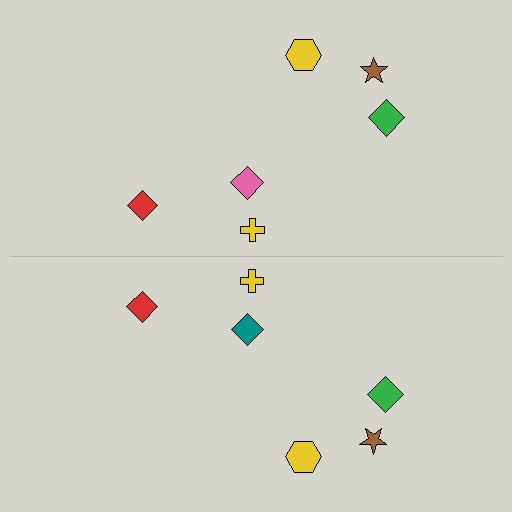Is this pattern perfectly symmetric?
No, the pattern is not perfectly symmetric. The teal diamond on the bottom side breaks the symmetry — its mirror counterpart is pink.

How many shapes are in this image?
There are 12 shapes in this image.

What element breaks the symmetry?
The teal diamond on the bottom side breaks the symmetry — its mirror counterpart is pink.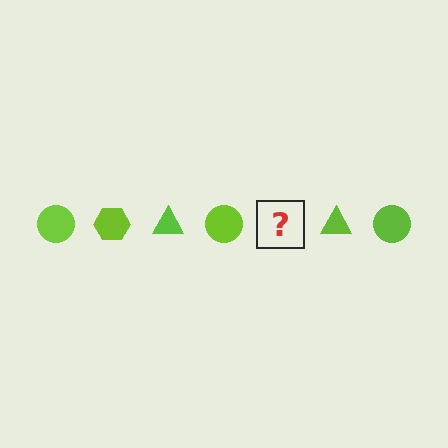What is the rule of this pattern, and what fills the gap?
The rule is that the pattern cycles through circle, hexagon, triangle shapes in lime. The gap should be filled with a lime hexagon.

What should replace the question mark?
The question mark should be replaced with a lime hexagon.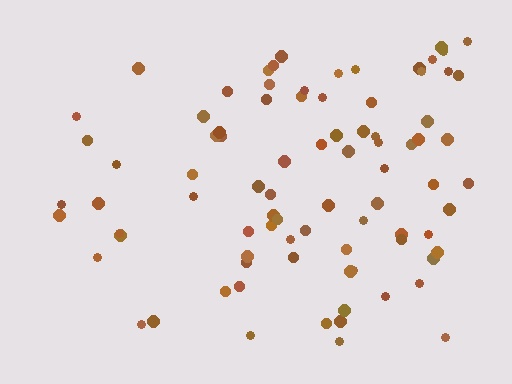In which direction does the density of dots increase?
From left to right, with the right side densest.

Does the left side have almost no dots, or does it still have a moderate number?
Still a moderate number, just noticeably fewer than the right.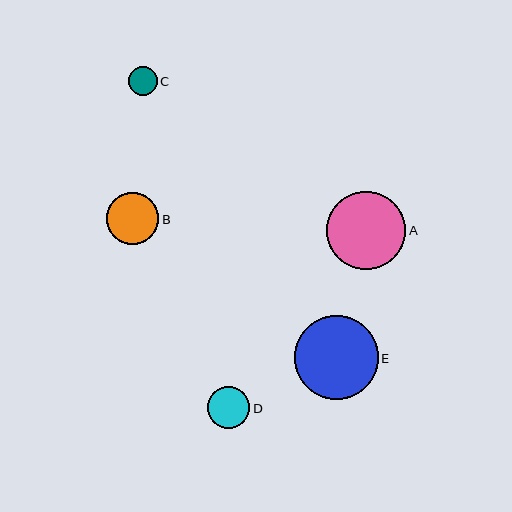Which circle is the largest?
Circle E is the largest with a size of approximately 84 pixels.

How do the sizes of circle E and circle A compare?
Circle E and circle A are approximately the same size.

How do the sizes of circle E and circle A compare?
Circle E and circle A are approximately the same size.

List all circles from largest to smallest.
From largest to smallest: E, A, B, D, C.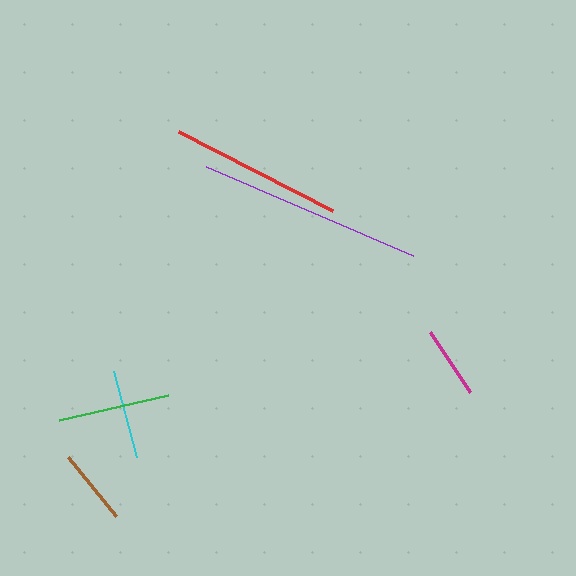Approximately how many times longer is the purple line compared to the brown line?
The purple line is approximately 2.9 times the length of the brown line.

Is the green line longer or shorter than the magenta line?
The green line is longer than the magenta line.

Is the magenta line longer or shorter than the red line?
The red line is longer than the magenta line.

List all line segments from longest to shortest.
From longest to shortest: purple, red, green, cyan, brown, magenta.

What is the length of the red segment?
The red segment is approximately 173 pixels long.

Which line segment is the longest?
The purple line is the longest at approximately 225 pixels.